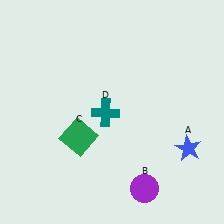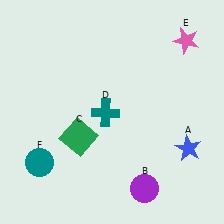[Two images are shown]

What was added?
A pink star (E), a teal circle (F) were added in Image 2.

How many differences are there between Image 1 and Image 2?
There are 2 differences between the two images.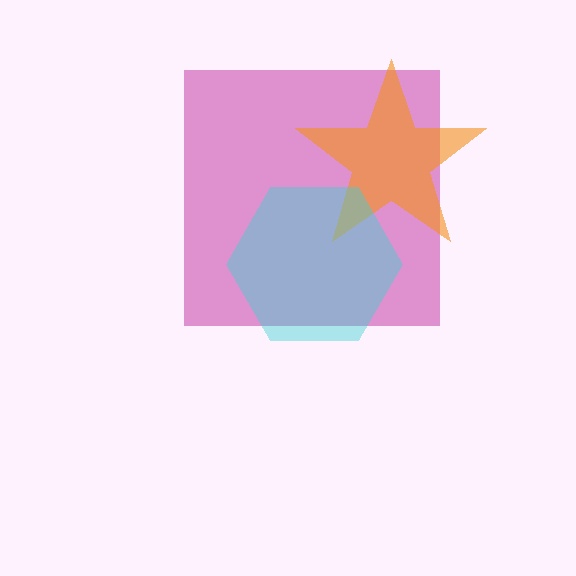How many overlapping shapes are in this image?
There are 3 overlapping shapes in the image.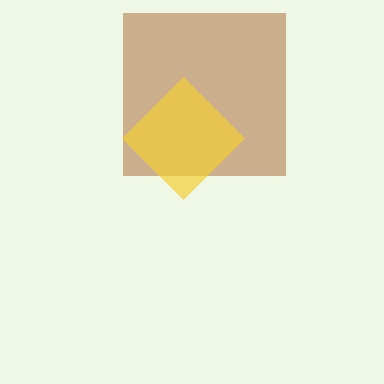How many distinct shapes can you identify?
There are 2 distinct shapes: a brown square, a yellow diamond.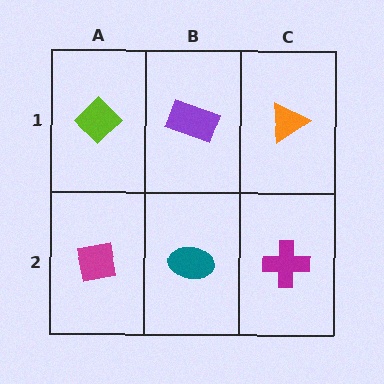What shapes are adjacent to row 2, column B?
A purple rectangle (row 1, column B), a magenta square (row 2, column A), a magenta cross (row 2, column C).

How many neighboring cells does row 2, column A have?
2.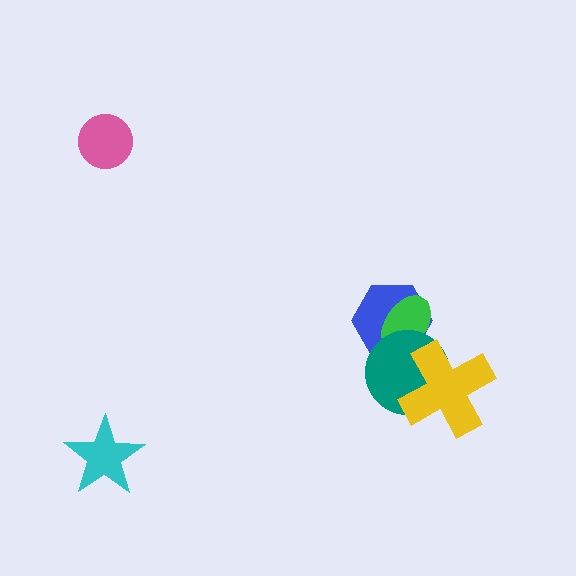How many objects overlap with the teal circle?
3 objects overlap with the teal circle.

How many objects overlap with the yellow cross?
1 object overlaps with the yellow cross.